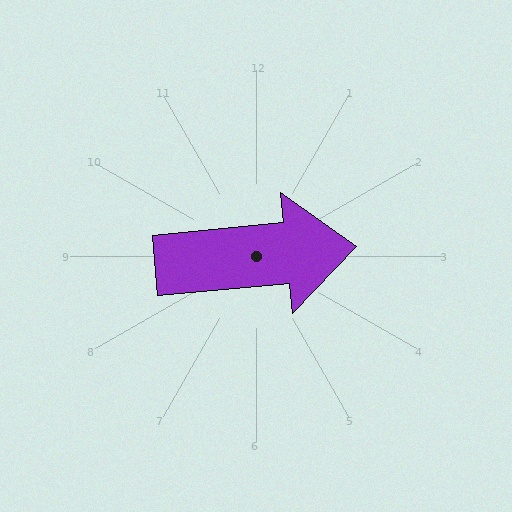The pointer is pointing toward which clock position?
Roughly 3 o'clock.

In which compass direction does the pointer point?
East.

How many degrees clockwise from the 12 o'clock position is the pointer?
Approximately 85 degrees.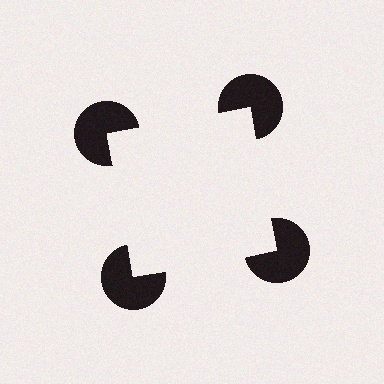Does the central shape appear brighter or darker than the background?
It typically appears slightly brighter than the background, even though no actual brightness change is drawn.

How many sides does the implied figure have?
4 sides.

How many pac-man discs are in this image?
There are 4 — one at each vertex of the illusory square.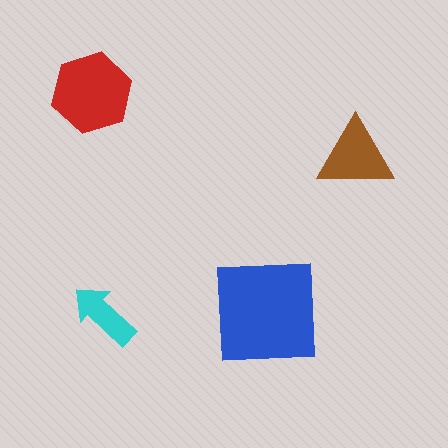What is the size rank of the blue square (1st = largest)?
1st.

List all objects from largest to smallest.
The blue square, the red hexagon, the brown triangle, the cyan arrow.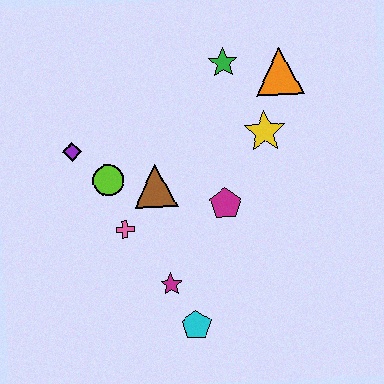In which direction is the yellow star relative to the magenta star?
The yellow star is above the magenta star.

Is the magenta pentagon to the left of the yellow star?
Yes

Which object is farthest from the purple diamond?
The orange triangle is farthest from the purple diamond.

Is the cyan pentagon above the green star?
No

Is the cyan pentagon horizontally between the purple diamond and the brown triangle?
No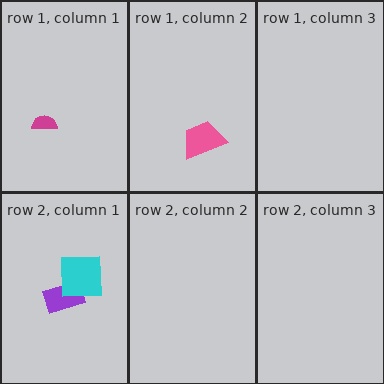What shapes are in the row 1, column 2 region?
The pink trapezoid.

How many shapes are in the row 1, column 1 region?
1.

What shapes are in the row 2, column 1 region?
The purple rectangle, the cyan square.